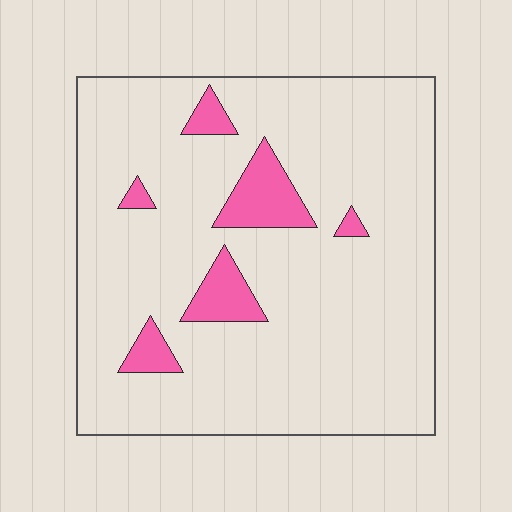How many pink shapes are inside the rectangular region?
6.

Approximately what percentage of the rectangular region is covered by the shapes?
Approximately 10%.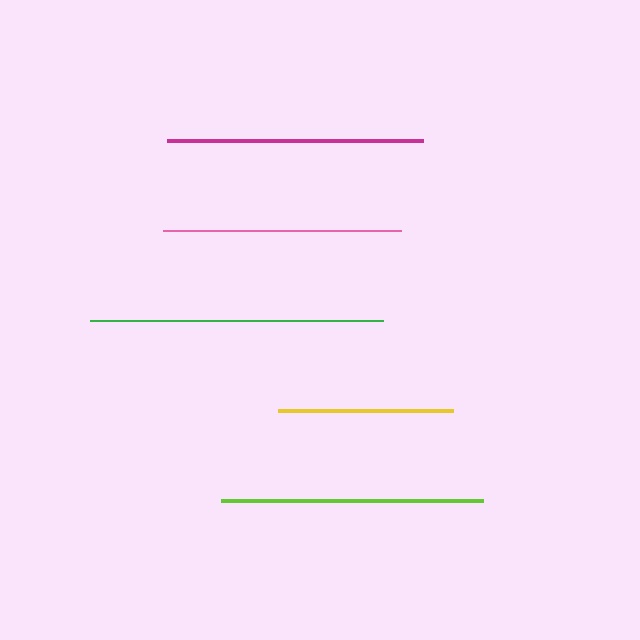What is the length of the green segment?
The green segment is approximately 293 pixels long.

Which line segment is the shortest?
The yellow line is the shortest at approximately 175 pixels.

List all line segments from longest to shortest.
From longest to shortest: green, lime, magenta, pink, yellow.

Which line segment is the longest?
The green line is the longest at approximately 293 pixels.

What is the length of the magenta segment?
The magenta segment is approximately 256 pixels long.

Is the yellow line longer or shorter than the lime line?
The lime line is longer than the yellow line.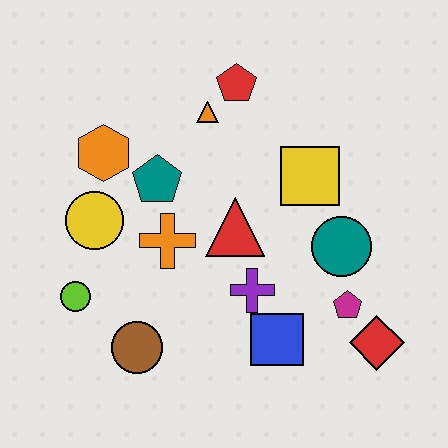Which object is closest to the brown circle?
The lime circle is closest to the brown circle.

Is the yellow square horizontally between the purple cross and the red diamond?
Yes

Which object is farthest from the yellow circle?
The red diamond is farthest from the yellow circle.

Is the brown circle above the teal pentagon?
No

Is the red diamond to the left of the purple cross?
No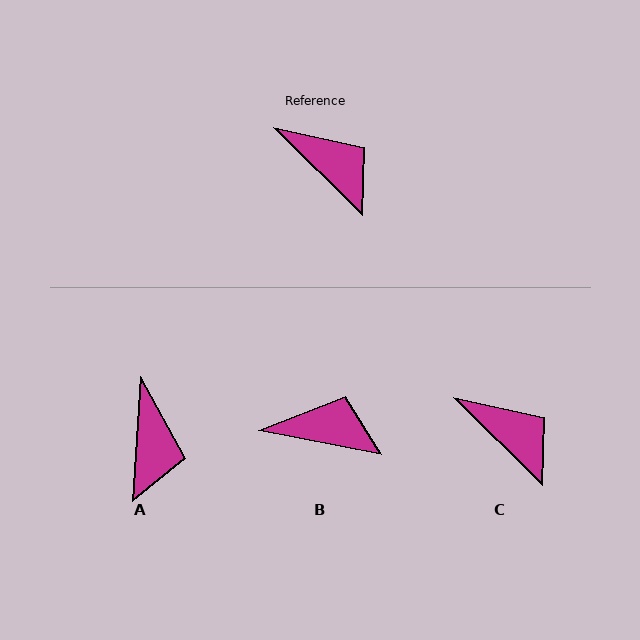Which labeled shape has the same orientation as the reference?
C.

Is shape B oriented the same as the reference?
No, it is off by about 34 degrees.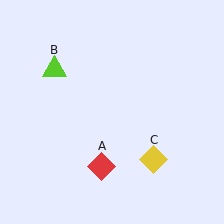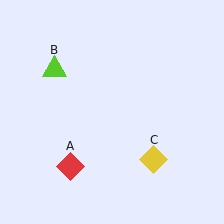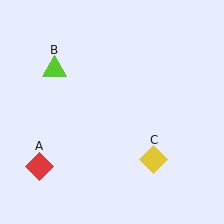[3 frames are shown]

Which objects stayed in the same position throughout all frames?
Lime triangle (object B) and yellow diamond (object C) remained stationary.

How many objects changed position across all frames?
1 object changed position: red diamond (object A).